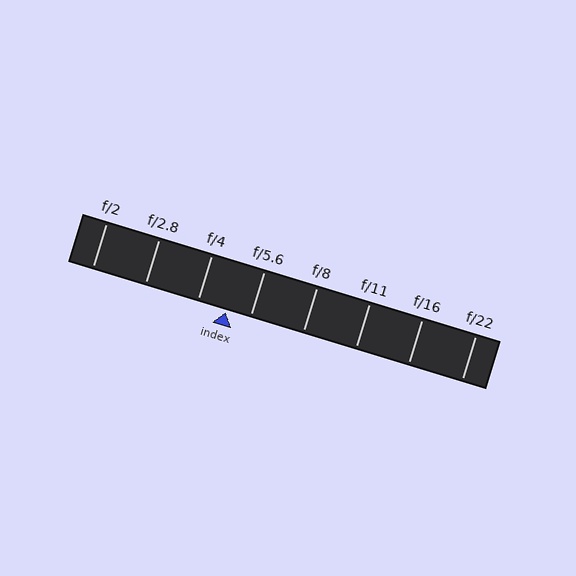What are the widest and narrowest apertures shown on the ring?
The widest aperture shown is f/2 and the narrowest is f/22.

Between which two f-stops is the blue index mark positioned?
The index mark is between f/4 and f/5.6.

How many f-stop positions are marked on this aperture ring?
There are 8 f-stop positions marked.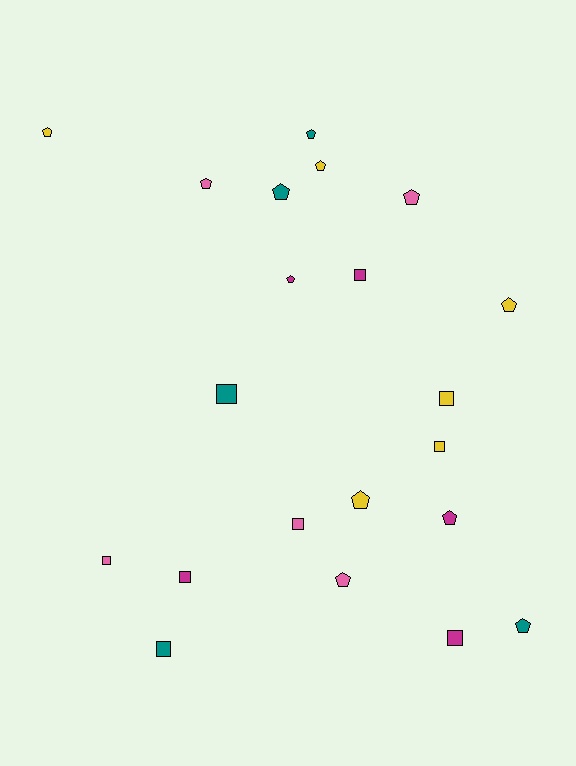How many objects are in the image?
There are 21 objects.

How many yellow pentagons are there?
There are 4 yellow pentagons.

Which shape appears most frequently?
Pentagon, with 12 objects.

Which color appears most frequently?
Yellow, with 6 objects.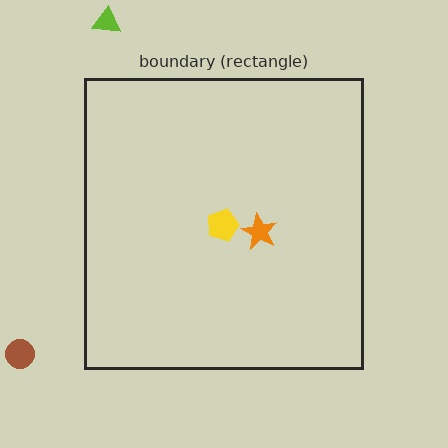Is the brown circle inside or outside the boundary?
Outside.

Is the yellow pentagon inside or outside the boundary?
Inside.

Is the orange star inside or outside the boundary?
Inside.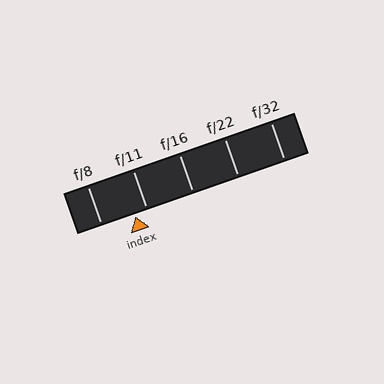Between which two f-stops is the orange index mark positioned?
The index mark is between f/8 and f/11.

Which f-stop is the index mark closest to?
The index mark is closest to f/11.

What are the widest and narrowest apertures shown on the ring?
The widest aperture shown is f/8 and the narrowest is f/32.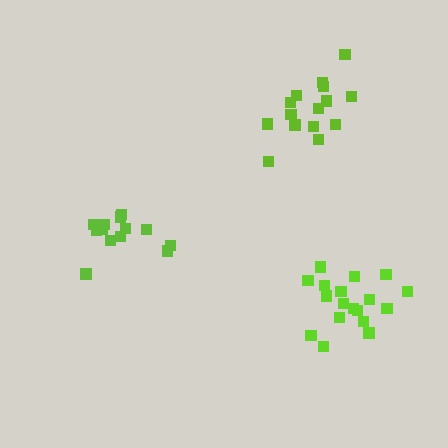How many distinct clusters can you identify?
There are 3 distinct clusters.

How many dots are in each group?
Group 1: 18 dots, Group 2: 15 dots, Group 3: 13 dots (46 total).